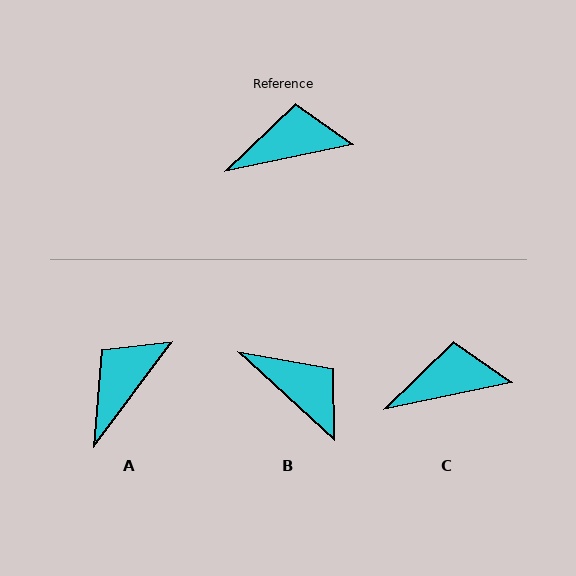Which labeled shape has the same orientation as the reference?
C.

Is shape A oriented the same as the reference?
No, it is off by about 41 degrees.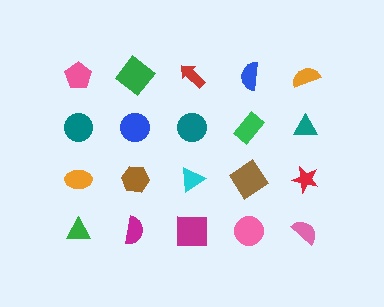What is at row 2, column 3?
A teal circle.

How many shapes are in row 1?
5 shapes.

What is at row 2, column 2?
A blue circle.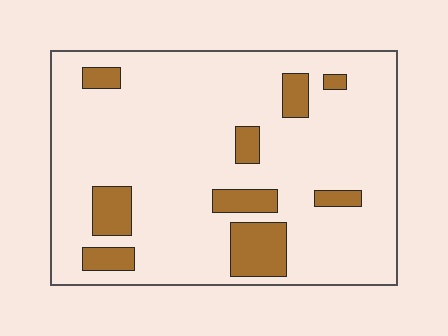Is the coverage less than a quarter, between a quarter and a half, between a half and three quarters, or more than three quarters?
Less than a quarter.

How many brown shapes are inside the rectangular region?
9.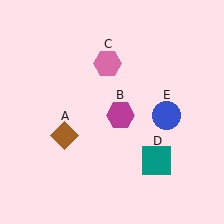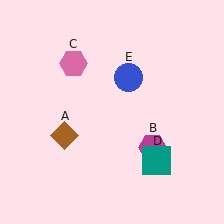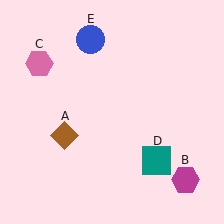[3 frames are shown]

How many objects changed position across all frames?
3 objects changed position: magenta hexagon (object B), pink hexagon (object C), blue circle (object E).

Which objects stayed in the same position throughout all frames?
Brown diamond (object A) and teal square (object D) remained stationary.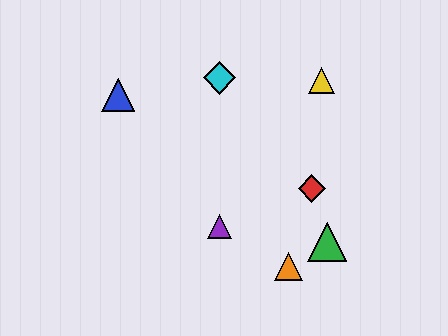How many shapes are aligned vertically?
2 shapes (the purple triangle, the cyan diamond) are aligned vertically.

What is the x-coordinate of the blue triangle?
The blue triangle is at x≈118.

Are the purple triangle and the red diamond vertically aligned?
No, the purple triangle is at x≈220 and the red diamond is at x≈312.